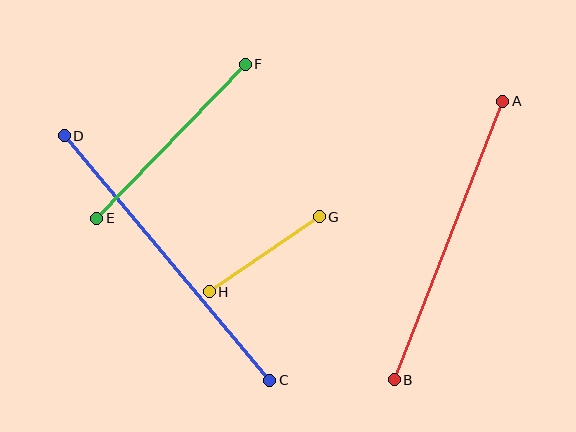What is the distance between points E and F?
The distance is approximately 214 pixels.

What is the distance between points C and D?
The distance is approximately 319 pixels.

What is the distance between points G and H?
The distance is approximately 133 pixels.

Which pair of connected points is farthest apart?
Points C and D are farthest apart.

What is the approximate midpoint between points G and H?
The midpoint is at approximately (264, 254) pixels.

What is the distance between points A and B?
The distance is approximately 299 pixels.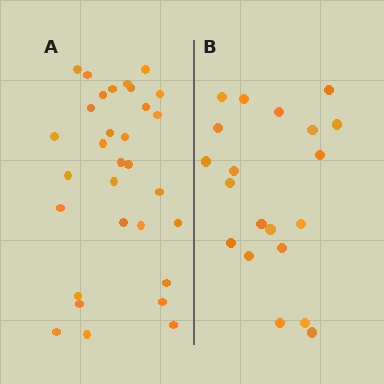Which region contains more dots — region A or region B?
Region A (the left region) has more dots.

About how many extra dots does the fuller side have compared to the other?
Region A has roughly 12 or so more dots than region B.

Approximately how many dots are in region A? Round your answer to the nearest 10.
About 30 dots. (The exact count is 31, which rounds to 30.)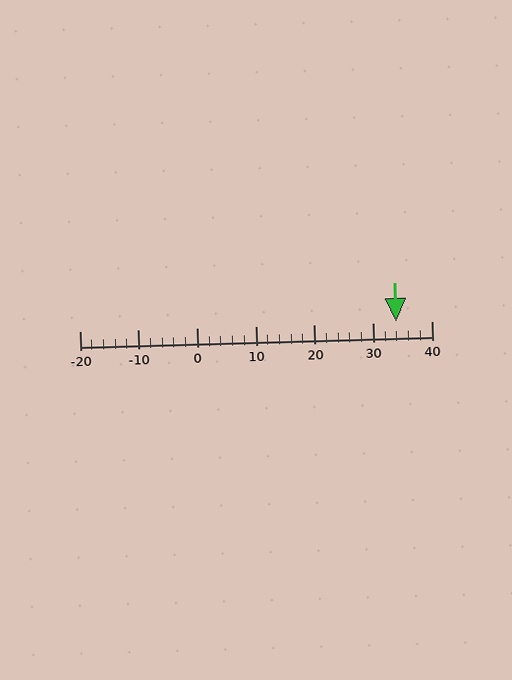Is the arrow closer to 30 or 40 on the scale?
The arrow is closer to 30.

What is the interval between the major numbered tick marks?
The major tick marks are spaced 10 units apart.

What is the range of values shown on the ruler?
The ruler shows values from -20 to 40.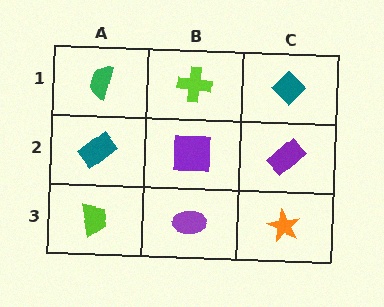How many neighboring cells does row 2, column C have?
3.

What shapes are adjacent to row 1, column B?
A purple square (row 2, column B), a green semicircle (row 1, column A), a teal diamond (row 1, column C).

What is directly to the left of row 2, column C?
A purple square.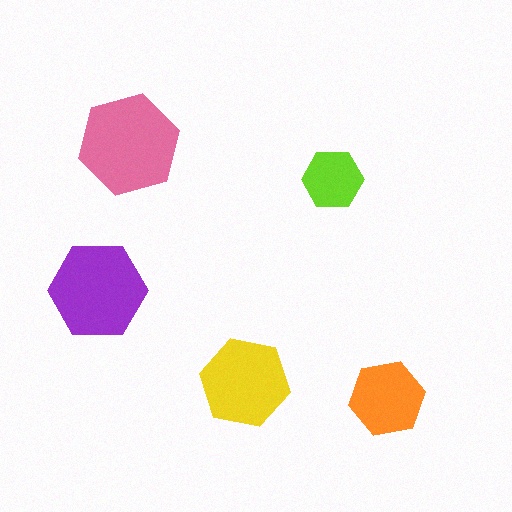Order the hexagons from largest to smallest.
the pink one, the purple one, the yellow one, the orange one, the lime one.